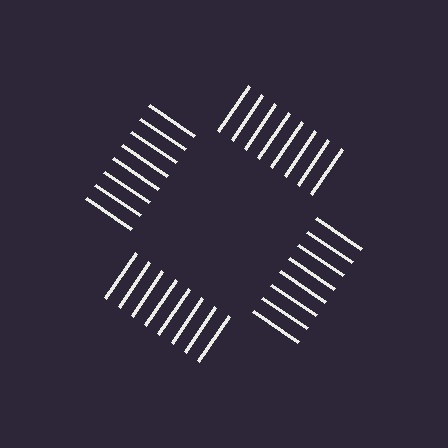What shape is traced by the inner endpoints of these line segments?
An illusory square — the line segments terminate on its edges but no continuous stroke is drawn.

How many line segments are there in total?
32 — 8 along each of the 4 edges.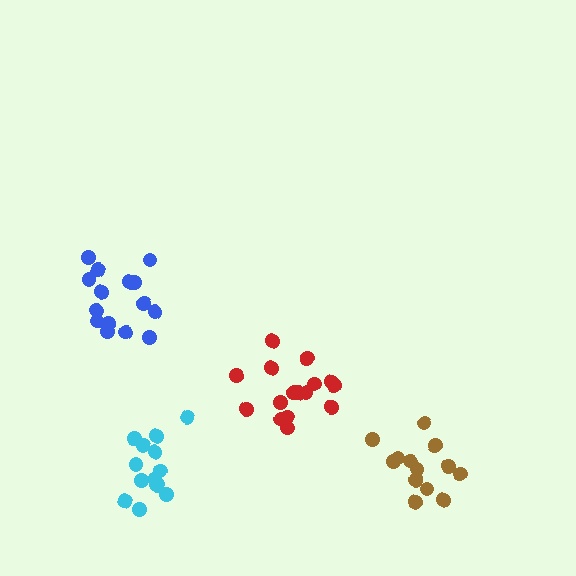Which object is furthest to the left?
The blue cluster is leftmost.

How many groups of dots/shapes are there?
There are 4 groups.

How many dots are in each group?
Group 1: 14 dots, Group 2: 16 dots, Group 3: 16 dots, Group 4: 13 dots (59 total).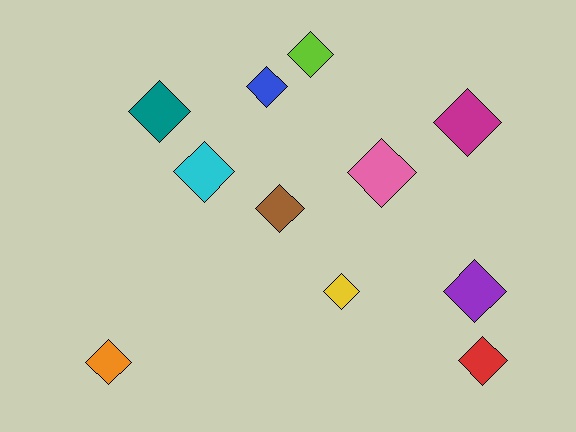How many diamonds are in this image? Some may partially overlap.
There are 11 diamonds.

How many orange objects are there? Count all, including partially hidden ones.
There is 1 orange object.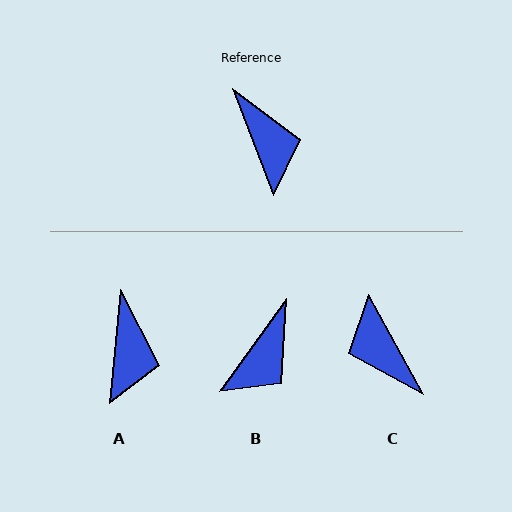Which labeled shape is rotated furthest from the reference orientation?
C, about 173 degrees away.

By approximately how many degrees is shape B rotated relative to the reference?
Approximately 57 degrees clockwise.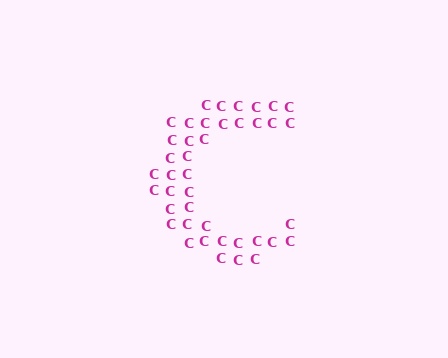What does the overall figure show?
The overall figure shows the letter C.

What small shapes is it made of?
It is made of small letter C's.